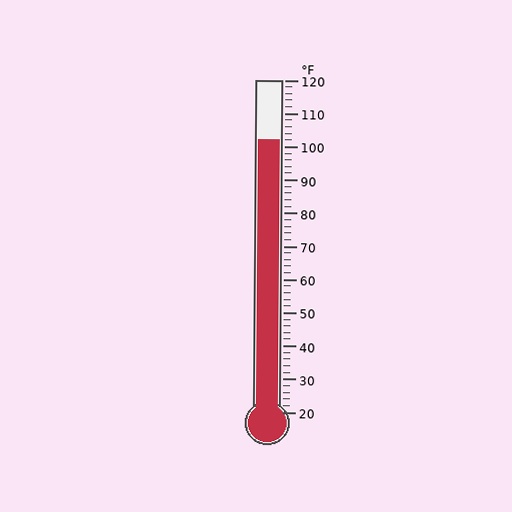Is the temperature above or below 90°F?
The temperature is above 90°F.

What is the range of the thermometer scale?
The thermometer scale ranges from 20°F to 120°F.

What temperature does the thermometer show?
The thermometer shows approximately 102°F.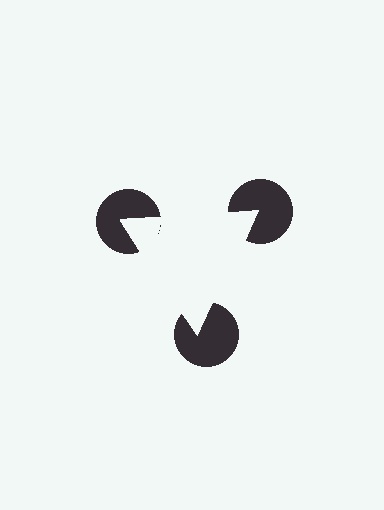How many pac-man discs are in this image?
There are 3 — one at each vertex of the illusory triangle.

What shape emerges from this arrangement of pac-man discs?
An illusory triangle — its edges are inferred from the aligned wedge cuts in the pac-man discs, not physically drawn.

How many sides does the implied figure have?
3 sides.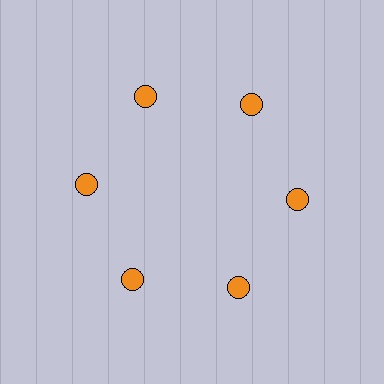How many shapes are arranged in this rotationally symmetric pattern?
There are 6 shapes, arranged in 6 groups of 1.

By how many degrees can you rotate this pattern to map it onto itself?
The pattern maps onto itself every 60 degrees of rotation.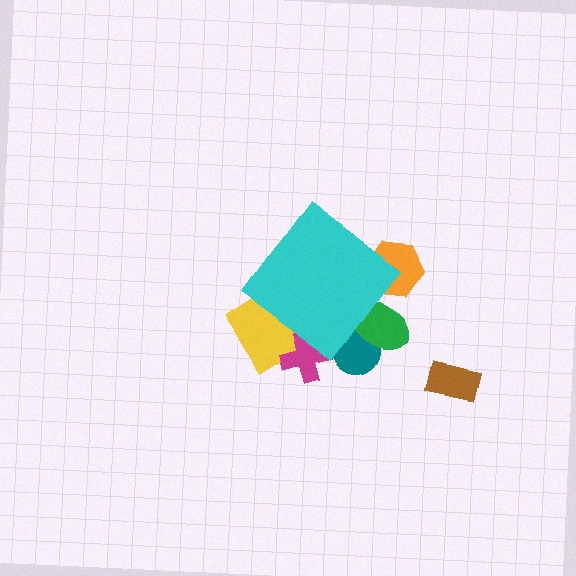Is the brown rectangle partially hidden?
No, the brown rectangle is fully visible.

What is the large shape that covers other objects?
A cyan diamond.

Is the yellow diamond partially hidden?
Yes, the yellow diamond is partially hidden behind the cyan diamond.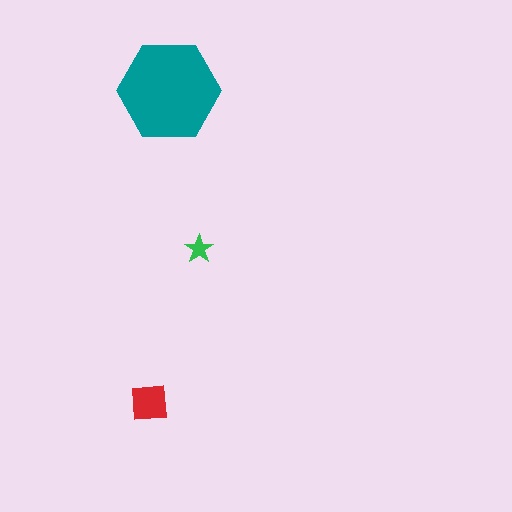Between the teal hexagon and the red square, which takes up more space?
The teal hexagon.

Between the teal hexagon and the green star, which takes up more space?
The teal hexagon.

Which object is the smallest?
The green star.